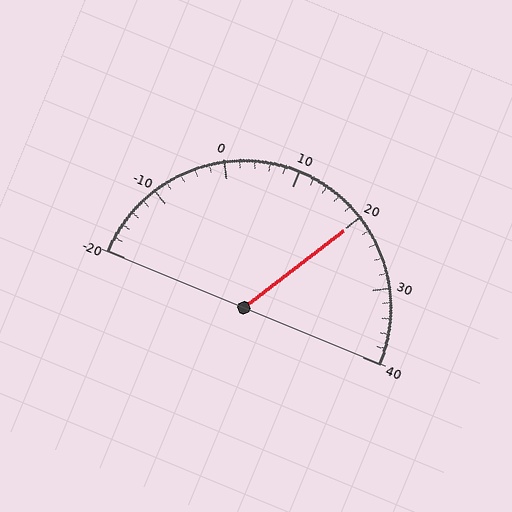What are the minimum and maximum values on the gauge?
The gauge ranges from -20 to 40.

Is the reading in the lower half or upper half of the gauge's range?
The reading is in the upper half of the range (-20 to 40).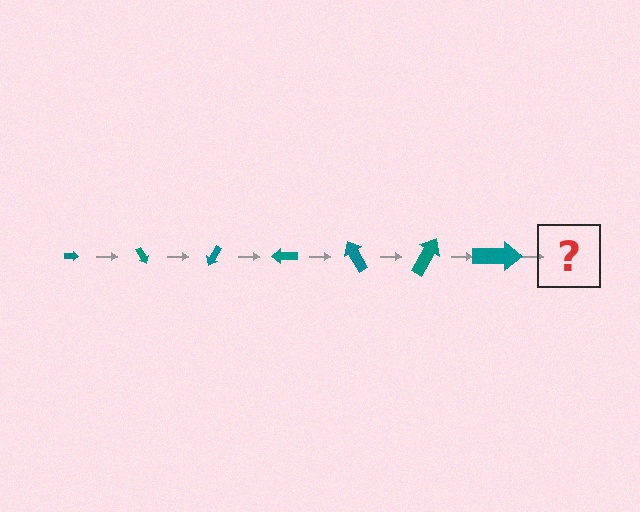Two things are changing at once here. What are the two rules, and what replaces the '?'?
The two rules are that the arrow grows larger each step and it rotates 60 degrees each step. The '?' should be an arrow, larger than the previous one and rotated 420 degrees from the start.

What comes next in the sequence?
The next element should be an arrow, larger than the previous one and rotated 420 degrees from the start.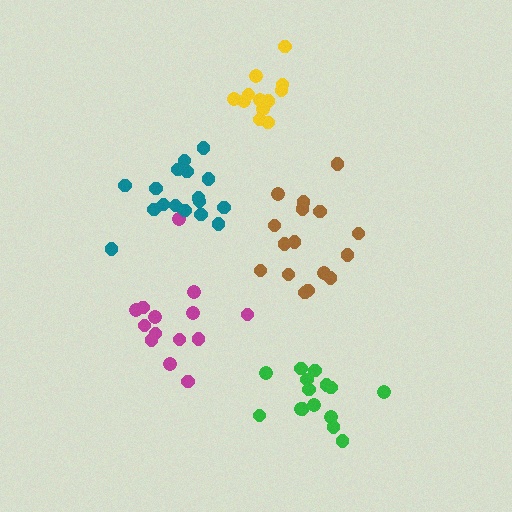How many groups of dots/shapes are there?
There are 5 groups.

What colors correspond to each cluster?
The clusters are colored: magenta, brown, teal, green, yellow.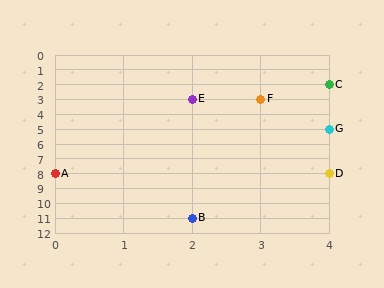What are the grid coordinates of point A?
Point A is at grid coordinates (0, 8).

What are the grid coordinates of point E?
Point E is at grid coordinates (2, 3).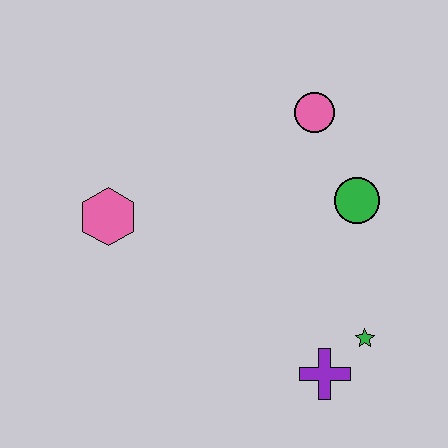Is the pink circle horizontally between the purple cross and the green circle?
No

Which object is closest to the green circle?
The pink circle is closest to the green circle.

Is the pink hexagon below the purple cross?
No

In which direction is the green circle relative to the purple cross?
The green circle is above the purple cross.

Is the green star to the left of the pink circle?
No